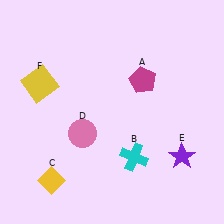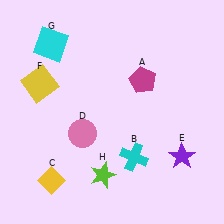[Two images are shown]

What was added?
A cyan square (G), a lime star (H) were added in Image 2.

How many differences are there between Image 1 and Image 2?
There are 2 differences between the two images.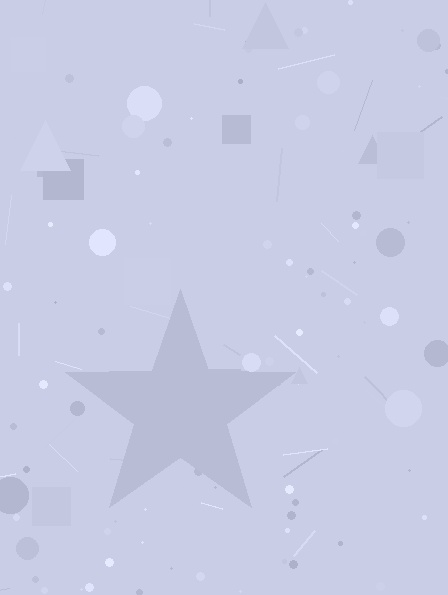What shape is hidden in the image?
A star is hidden in the image.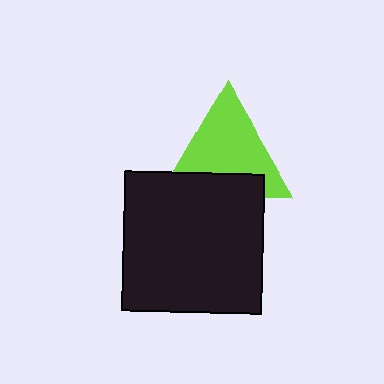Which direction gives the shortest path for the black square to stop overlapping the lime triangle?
Moving down gives the shortest separation.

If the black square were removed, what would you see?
You would see the complete lime triangle.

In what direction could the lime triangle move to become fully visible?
The lime triangle could move up. That would shift it out from behind the black square entirely.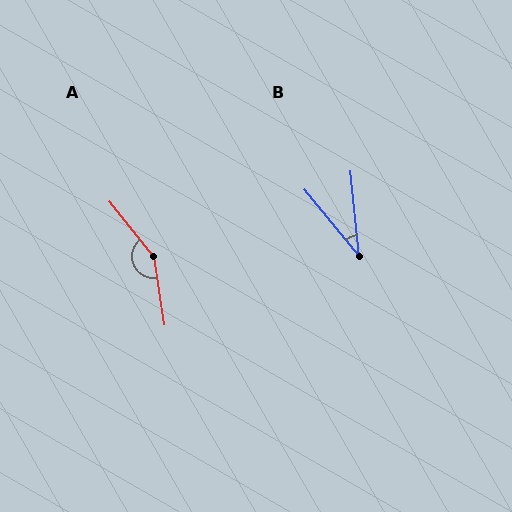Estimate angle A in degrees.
Approximately 150 degrees.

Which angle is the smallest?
B, at approximately 34 degrees.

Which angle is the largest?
A, at approximately 150 degrees.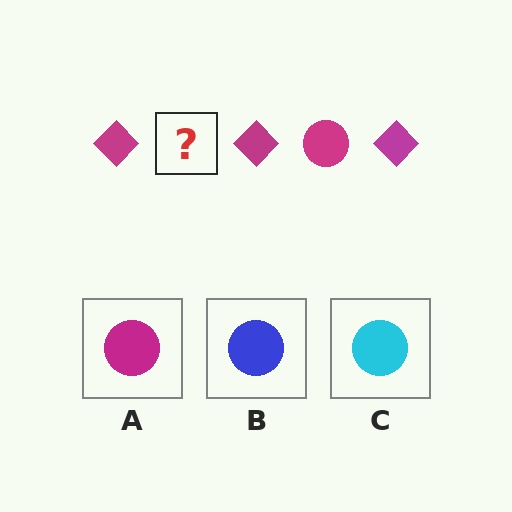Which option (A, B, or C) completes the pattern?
A.